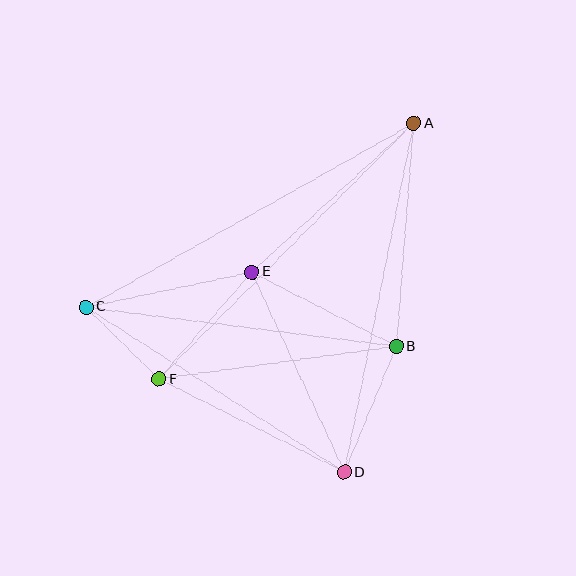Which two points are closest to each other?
Points C and F are closest to each other.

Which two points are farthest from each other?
Points A and C are farthest from each other.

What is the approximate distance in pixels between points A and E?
The distance between A and E is approximately 220 pixels.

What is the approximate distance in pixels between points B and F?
The distance between B and F is approximately 239 pixels.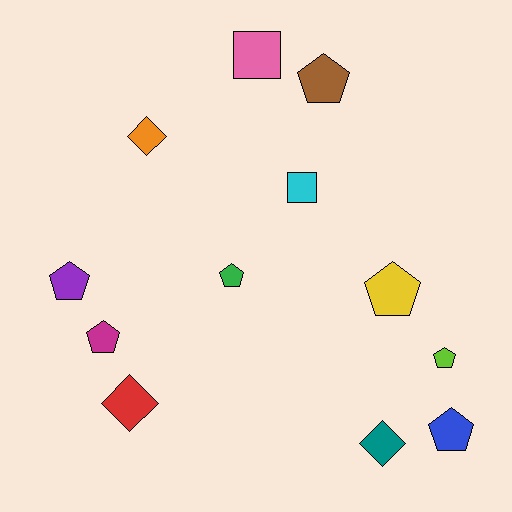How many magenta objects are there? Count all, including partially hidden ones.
There is 1 magenta object.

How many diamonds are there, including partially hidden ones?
There are 3 diamonds.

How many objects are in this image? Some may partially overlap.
There are 12 objects.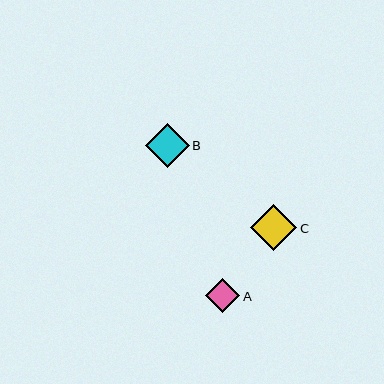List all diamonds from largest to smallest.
From largest to smallest: C, B, A.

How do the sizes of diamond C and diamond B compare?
Diamond C and diamond B are approximately the same size.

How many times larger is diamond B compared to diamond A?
Diamond B is approximately 1.3 times the size of diamond A.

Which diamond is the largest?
Diamond C is the largest with a size of approximately 46 pixels.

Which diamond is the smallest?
Diamond A is the smallest with a size of approximately 34 pixels.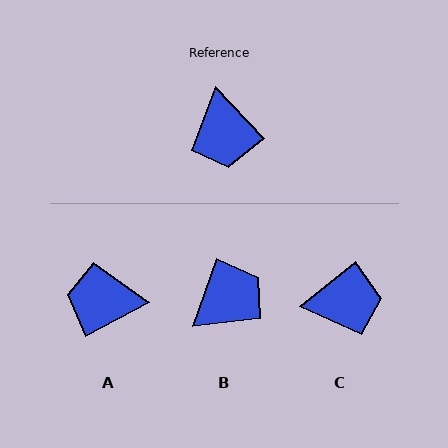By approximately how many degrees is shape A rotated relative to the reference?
Approximately 105 degrees clockwise.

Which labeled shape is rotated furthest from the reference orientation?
B, about 118 degrees away.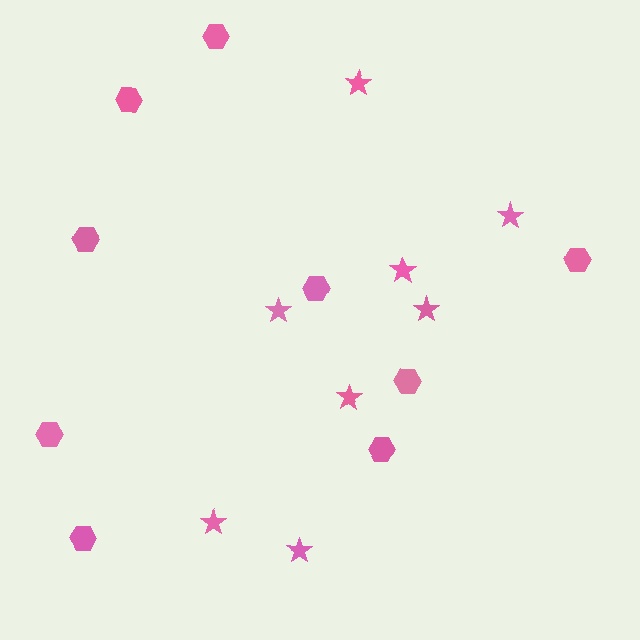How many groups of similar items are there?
There are 2 groups: one group of hexagons (9) and one group of stars (8).